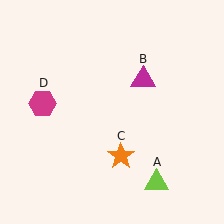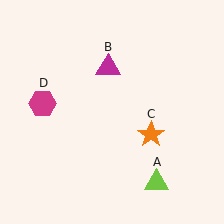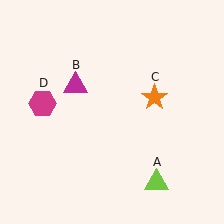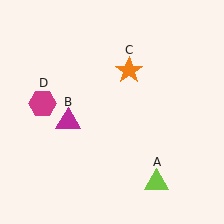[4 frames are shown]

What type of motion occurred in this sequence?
The magenta triangle (object B), orange star (object C) rotated counterclockwise around the center of the scene.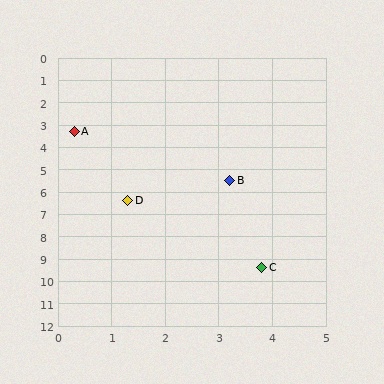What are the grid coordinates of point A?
Point A is at approximately (0.3, 3.3).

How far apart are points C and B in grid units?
Points C and B are about 3.9 grid units apart.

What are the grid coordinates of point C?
Point C is at approximately (3.8, 9.4).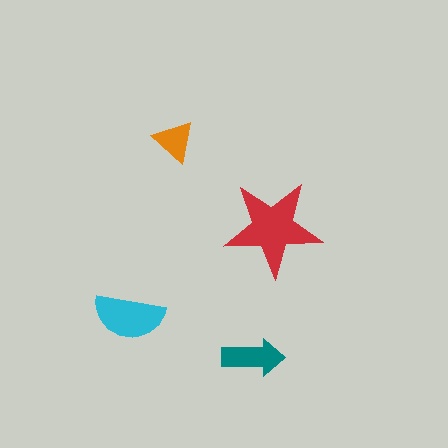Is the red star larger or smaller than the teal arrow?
Larger.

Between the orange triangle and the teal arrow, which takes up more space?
The teal arrow.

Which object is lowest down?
The teal arrow is bottommost.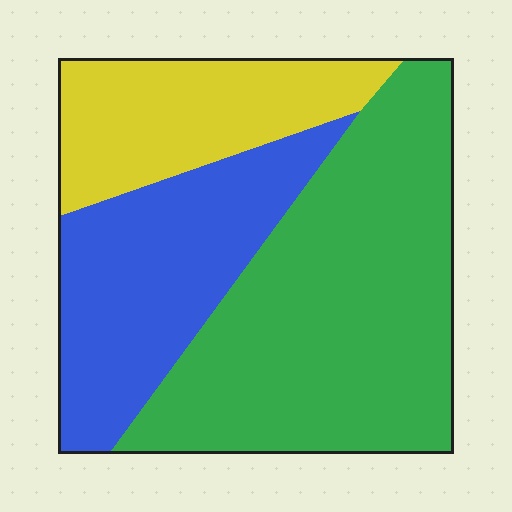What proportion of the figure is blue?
Blue takes up about one quarter (1/4) of the figure.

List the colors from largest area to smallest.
From largest to smallest: green, blue, yellow.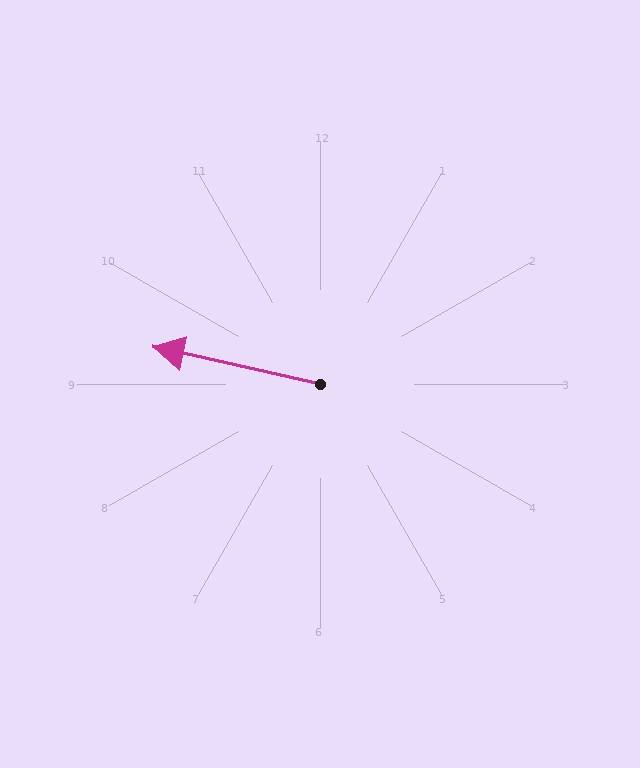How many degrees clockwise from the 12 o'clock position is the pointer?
Approximately 283 degrees.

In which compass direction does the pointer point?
West.